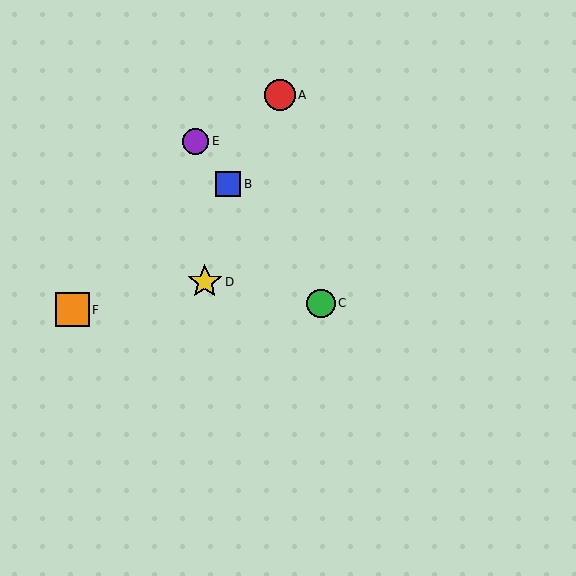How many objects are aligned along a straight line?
3 objects (B, C, E) are aligned along a straight line.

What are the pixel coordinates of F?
Object F is at (73, 310).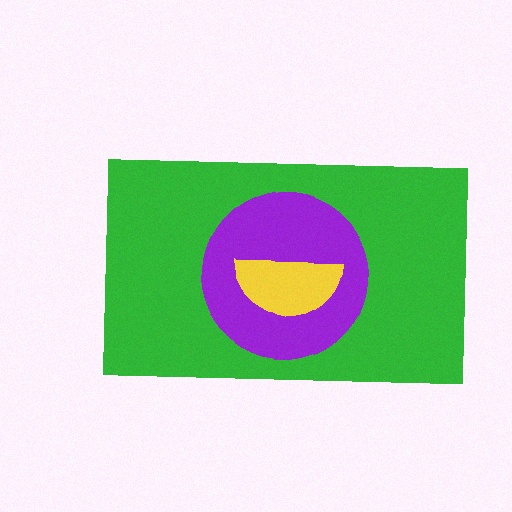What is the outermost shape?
The green rectangle.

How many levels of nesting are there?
3.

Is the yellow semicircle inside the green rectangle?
Yes.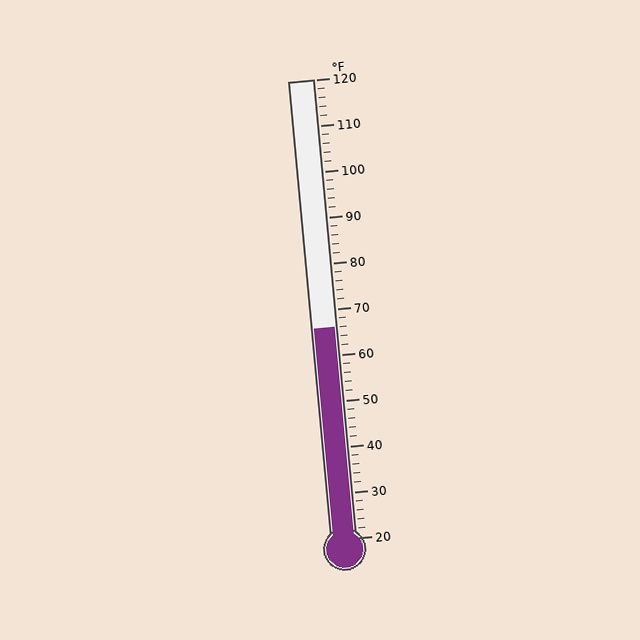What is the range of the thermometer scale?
The thermometer scale ranges from 20°F to 120°F.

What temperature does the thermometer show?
The thermometer shows approximately 66°F.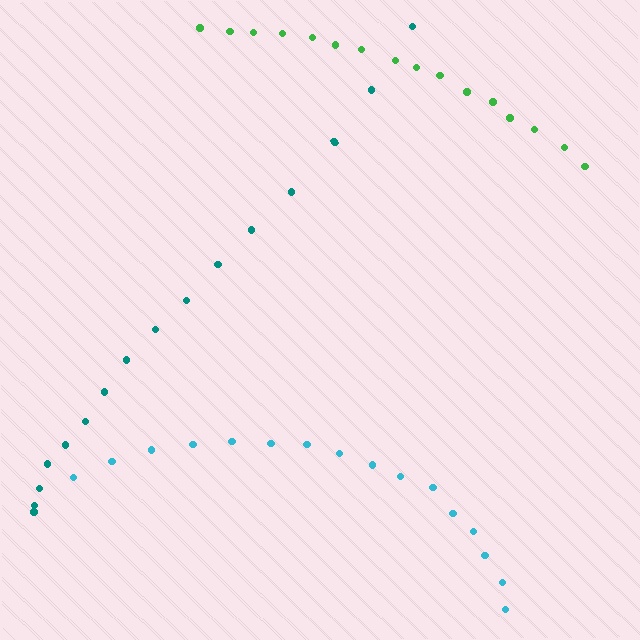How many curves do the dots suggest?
There are 3 distinct paths.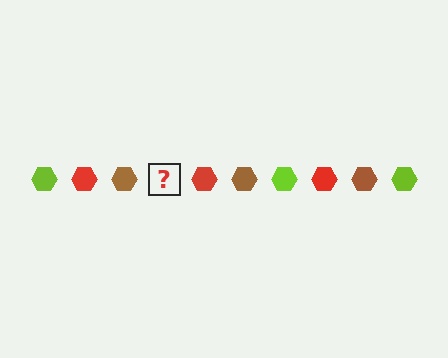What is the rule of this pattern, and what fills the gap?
The rule is that the pattern cycles through lime, red, brown hexagons. The gap should be filled with a lime hexagon.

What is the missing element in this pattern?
The missing element is a lime hexagon.